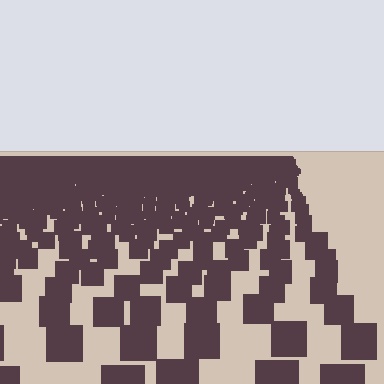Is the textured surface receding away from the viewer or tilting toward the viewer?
The surface is receding away from the viewer. Texture elements get smaller and denser toward the top.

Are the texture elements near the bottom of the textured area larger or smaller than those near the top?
Larger. Near the bottom, elements are closer to the viewer and appear at a bigger on-screen size.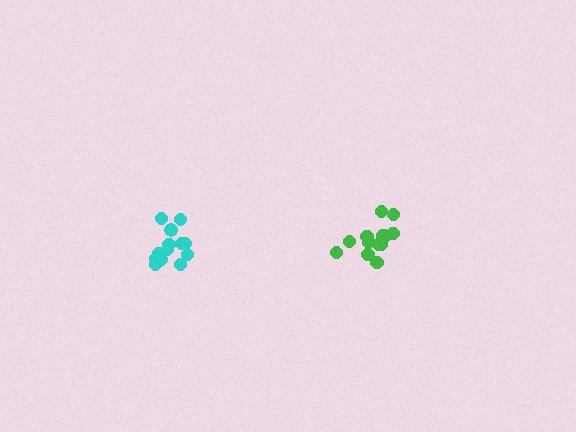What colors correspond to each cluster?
The clusters are colored: green, cyan.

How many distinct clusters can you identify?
There are 2 distinct clusters.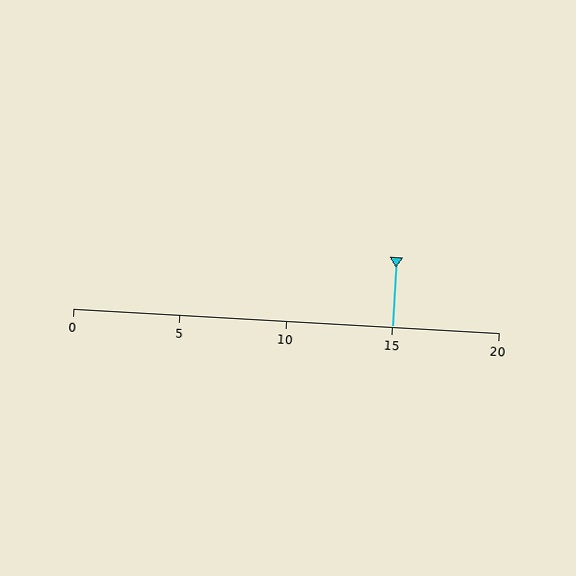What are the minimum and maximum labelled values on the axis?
The axis runs from 0 to 20.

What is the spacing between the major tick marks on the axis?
The major ticks are spaced 5 apart.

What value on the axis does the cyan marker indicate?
The marker indicates approximately 15.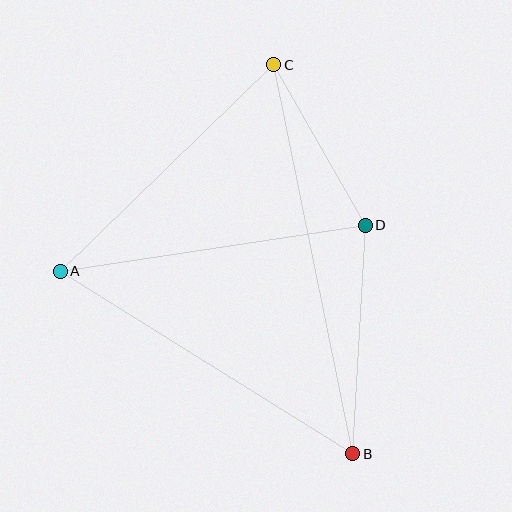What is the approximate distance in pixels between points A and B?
The distance between A and B is approximately 344 pixels.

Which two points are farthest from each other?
Points B and C are farthest from each other.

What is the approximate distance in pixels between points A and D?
The distance between A and D is approximately 309 pixels.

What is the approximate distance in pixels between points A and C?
The distance between A and C is approximately 297 pixels.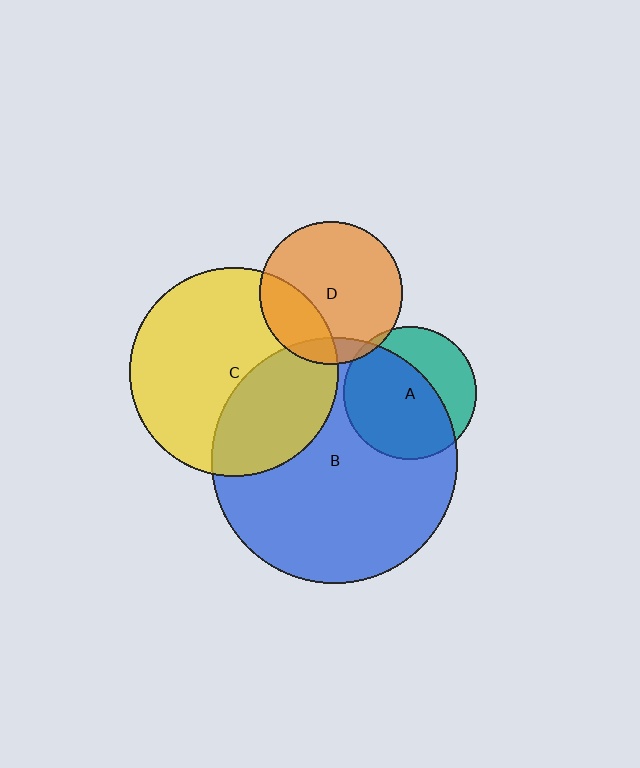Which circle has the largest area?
Circle B (blue).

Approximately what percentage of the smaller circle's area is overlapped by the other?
Approximately 25%.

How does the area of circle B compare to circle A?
Approximately 3.4 times.